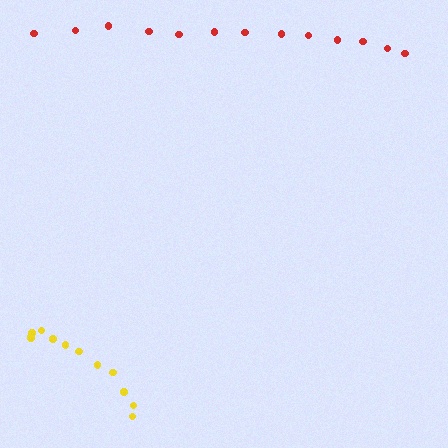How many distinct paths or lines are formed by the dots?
There are 2 distinct paths.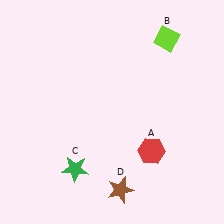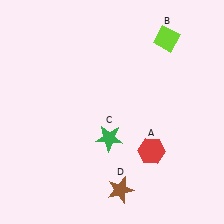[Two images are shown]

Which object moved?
The green star (C) moved right.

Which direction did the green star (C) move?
The green star (C) moved right.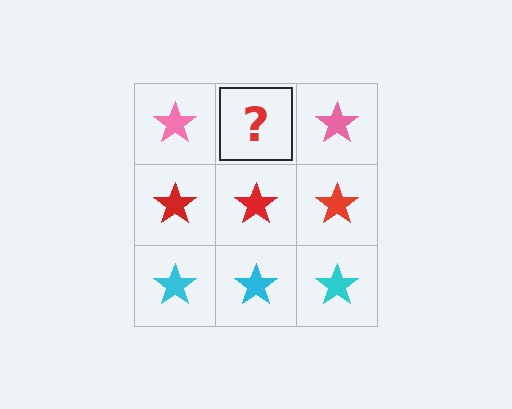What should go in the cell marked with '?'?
The missing cell should contain a pink star.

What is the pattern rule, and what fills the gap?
The rule is that each row has a consistent color. The gap should be filled with a pink star.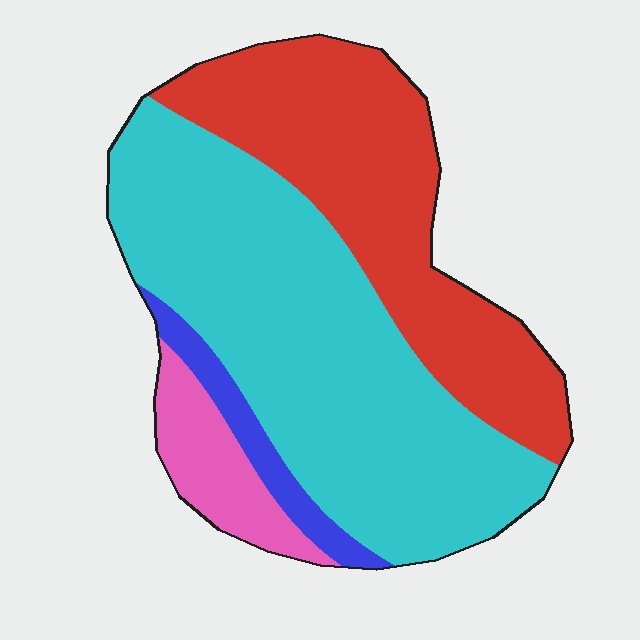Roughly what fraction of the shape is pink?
Pink covers 9% of the shape.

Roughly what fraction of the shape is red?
Red covers about 35% of the shape.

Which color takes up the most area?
Cyan, at roughly 50%.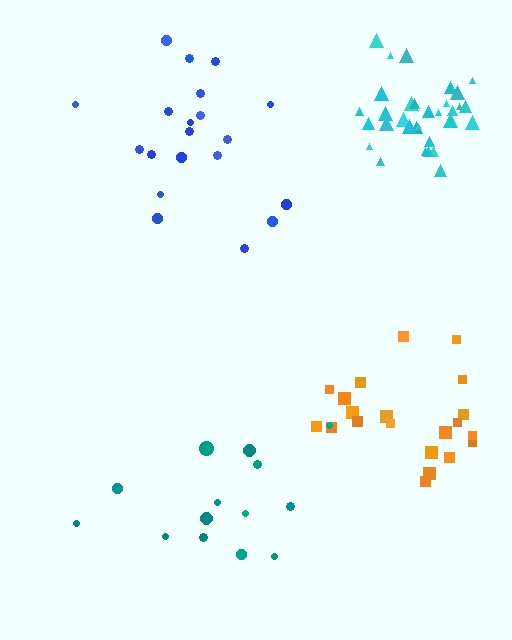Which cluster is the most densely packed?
Cyan.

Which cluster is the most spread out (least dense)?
Teal.